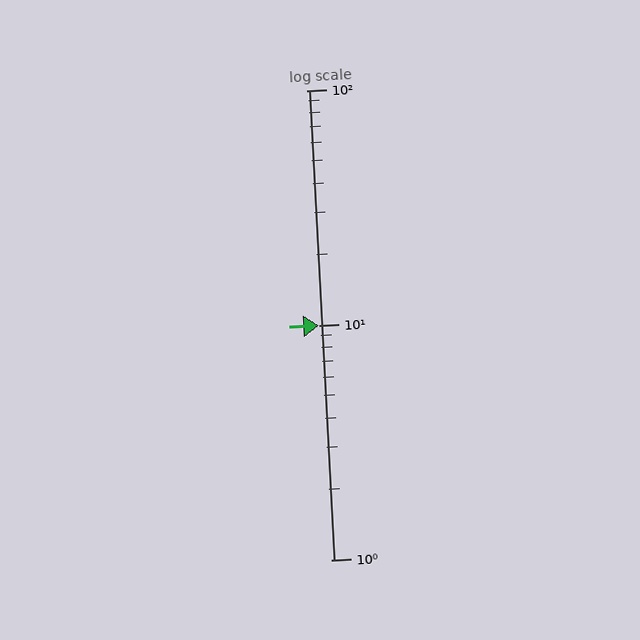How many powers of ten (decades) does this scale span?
The scale spans 2 decades, from 1 to 100.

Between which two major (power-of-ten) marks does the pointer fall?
The pointer is between 10 and 100.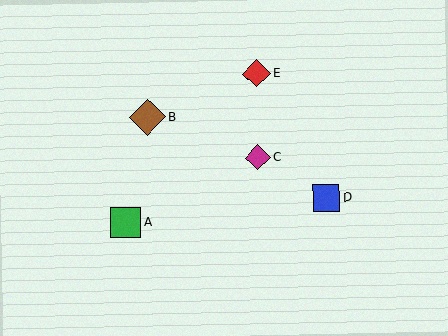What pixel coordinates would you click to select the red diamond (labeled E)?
Click at (257, 74) to select the red diamond E.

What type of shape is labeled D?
Shape D is a blue square.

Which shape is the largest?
The brown diamond (labeled B) is the largest.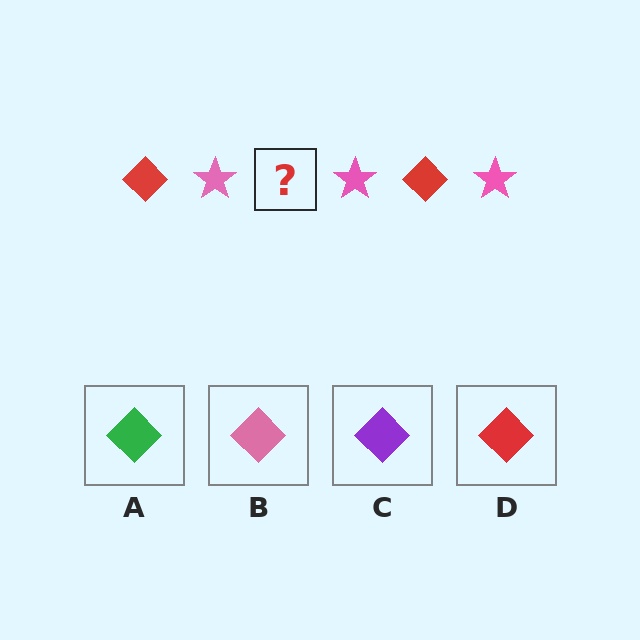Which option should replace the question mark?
Option D.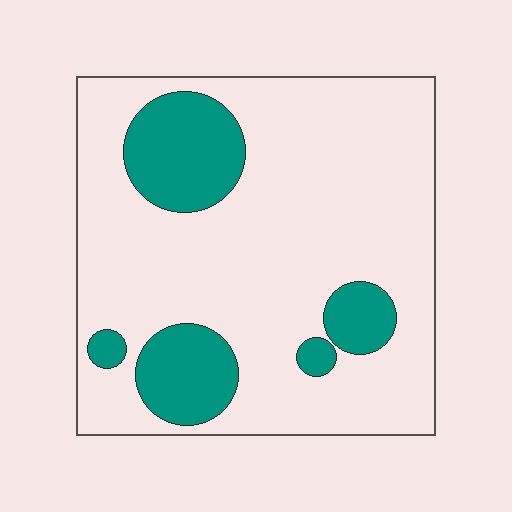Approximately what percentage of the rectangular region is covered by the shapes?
Approximately 20%.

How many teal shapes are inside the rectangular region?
5.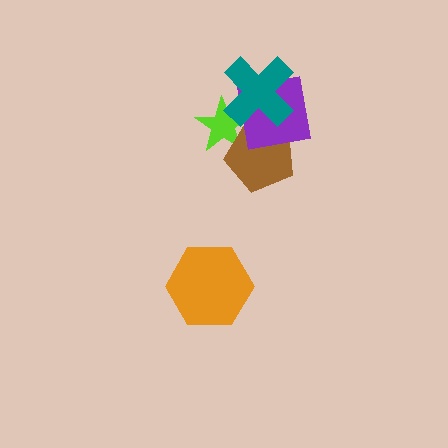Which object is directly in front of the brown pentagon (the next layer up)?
The purple square is directly in front of the brown pentagon.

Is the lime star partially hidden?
Yes, it is partially covered by another shape.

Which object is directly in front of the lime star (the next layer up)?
The brown pentagon is directly in front of the lime star.